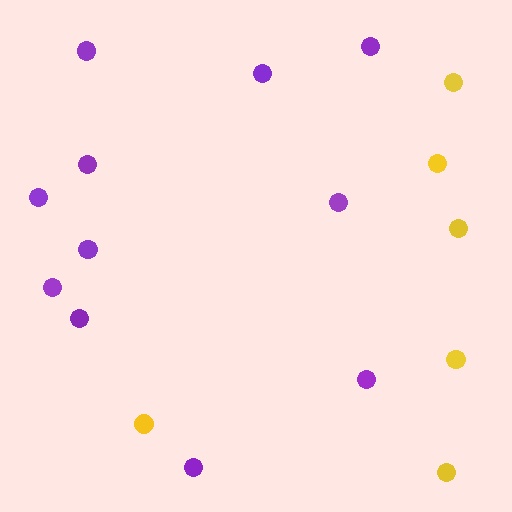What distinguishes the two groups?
There are 2 groups: one group of purple circles (11) and one group of yellow circles (6).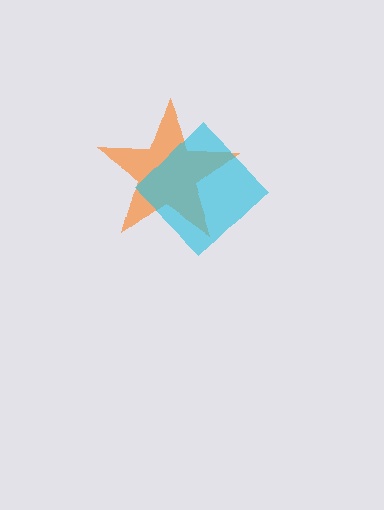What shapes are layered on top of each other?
The layered shapes are: an orange star, a cyan diamond.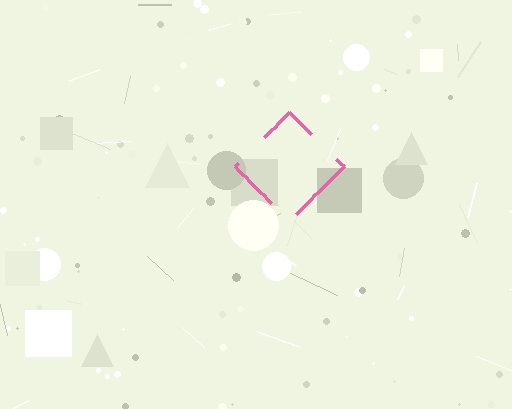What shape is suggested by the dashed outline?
The dashed outline suggests a diamond.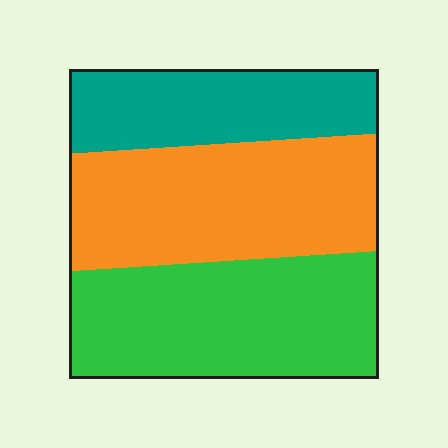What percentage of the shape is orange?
Orange takes up about three eighths (3/8) of the shape.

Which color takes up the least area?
Teal, at roughly 25%.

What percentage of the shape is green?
Green takes up about three eighths (3/8) of the shape.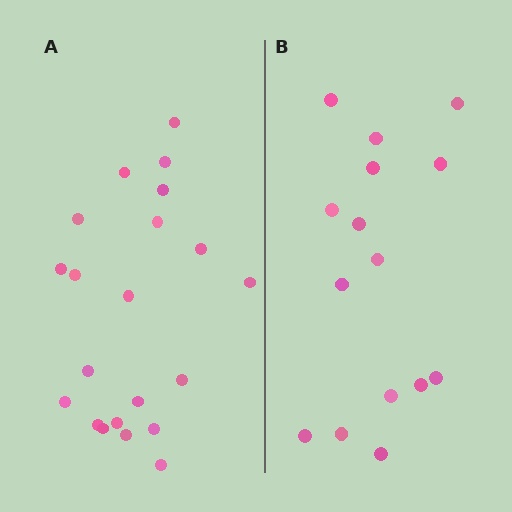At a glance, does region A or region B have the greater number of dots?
Region A (the left region) has more dots.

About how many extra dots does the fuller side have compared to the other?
Region A has about 6 more dots than region B.